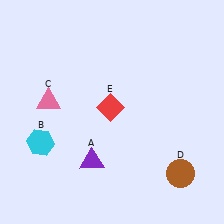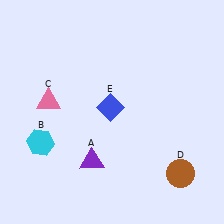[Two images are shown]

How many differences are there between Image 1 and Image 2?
There is 1 difference between the two images.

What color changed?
The diamond (E) changed from red in Image 1 to blue in Image 2.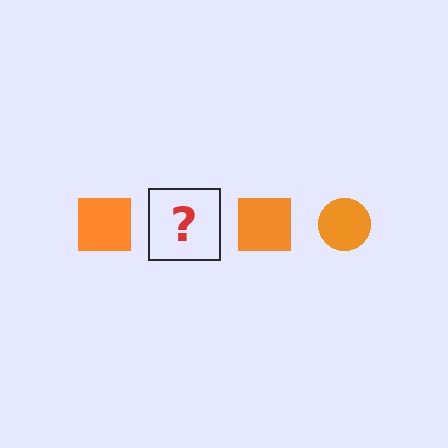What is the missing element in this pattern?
The missing element is an orange circle.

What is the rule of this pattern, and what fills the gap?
The rule is that the pattern cycles through square, circle shapes in orange. The gap should be filled with an orange circle.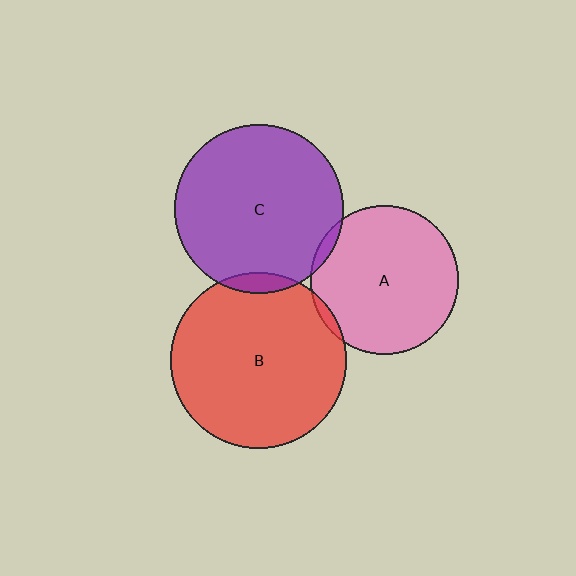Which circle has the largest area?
Circle B (red).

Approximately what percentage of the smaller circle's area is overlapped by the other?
Approximately 5%.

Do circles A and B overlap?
Yes.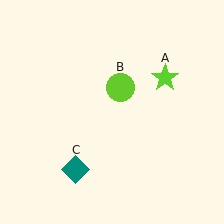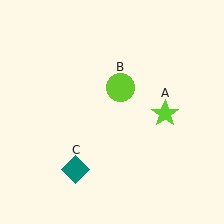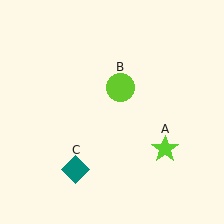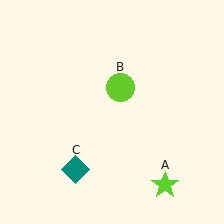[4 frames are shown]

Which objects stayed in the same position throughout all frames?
Lime circle (object B) and teal diamond (object C) remained stationary.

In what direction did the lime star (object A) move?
The lime star (object A) moved down.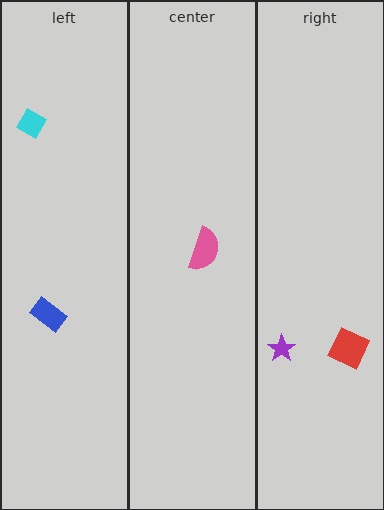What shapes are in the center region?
The pink semicircle.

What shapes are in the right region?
The purple star, the red square.